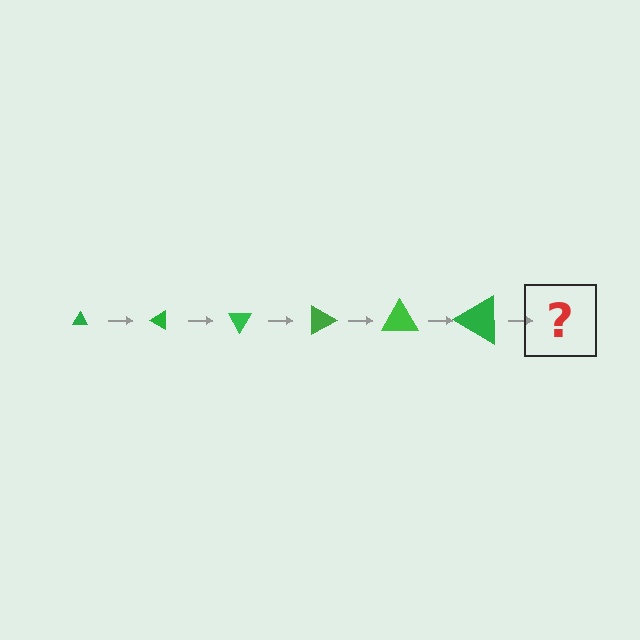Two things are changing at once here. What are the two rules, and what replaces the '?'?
The two rules are that the triangle grows larger each step and it rotates 30 degrees each step. The '?' should be a triangle, larger than the previous one and rotated 180 degrees from the start.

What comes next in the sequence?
The next element should be a triangle, larger than the previous one and rotated 180 degrees from the start.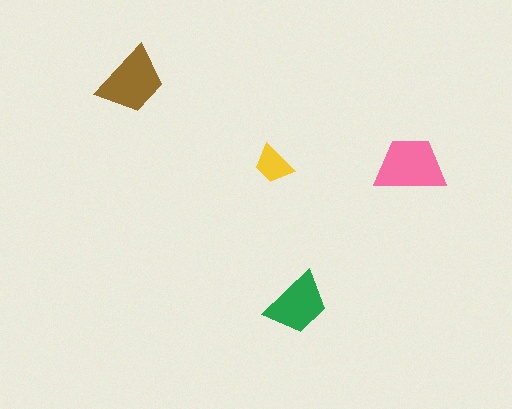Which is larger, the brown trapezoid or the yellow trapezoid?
The brown one.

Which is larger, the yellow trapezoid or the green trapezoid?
The green one.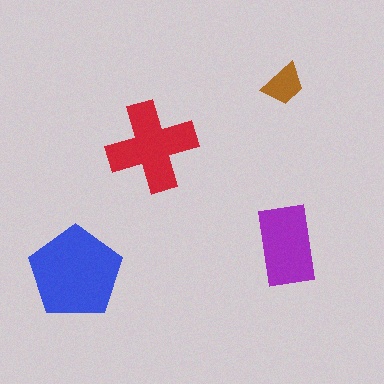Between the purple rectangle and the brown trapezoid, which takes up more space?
The purple rectangle.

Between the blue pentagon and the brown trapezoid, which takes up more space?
The blue pentagon.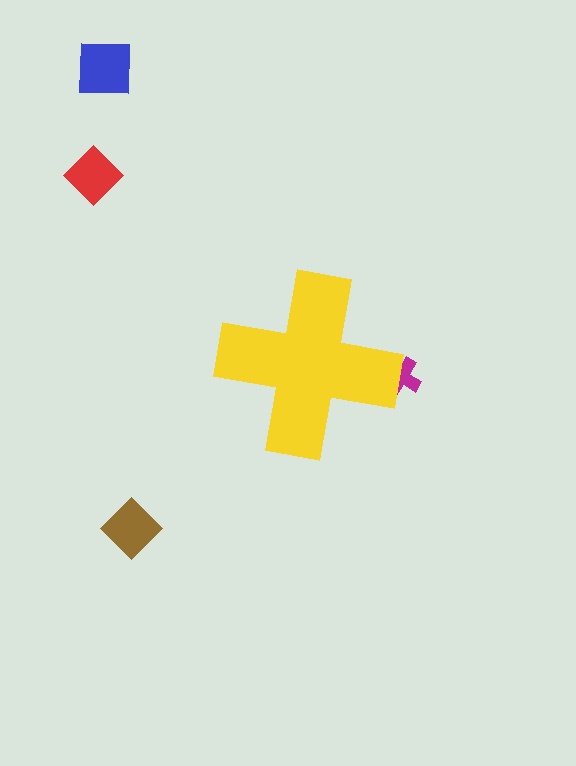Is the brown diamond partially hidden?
No, the brown diamond is fully visible.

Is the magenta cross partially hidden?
Yes, the magenta cross is partially hidden behind the yellow cross.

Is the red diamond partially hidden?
No, the red diamond is fully visible.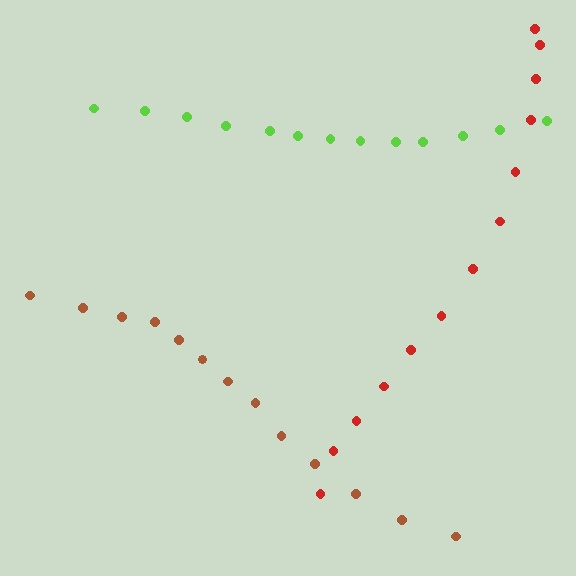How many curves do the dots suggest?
There are 3 distinct paths.